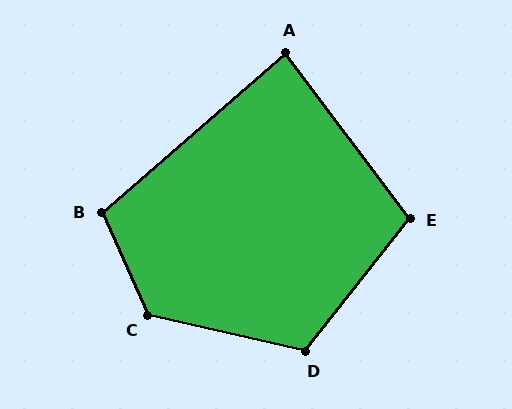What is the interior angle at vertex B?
Approximately 107 degrees (obtuse).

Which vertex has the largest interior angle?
C, at approximately 127 degrees.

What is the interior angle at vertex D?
Approximately 115 degrees (obtuse).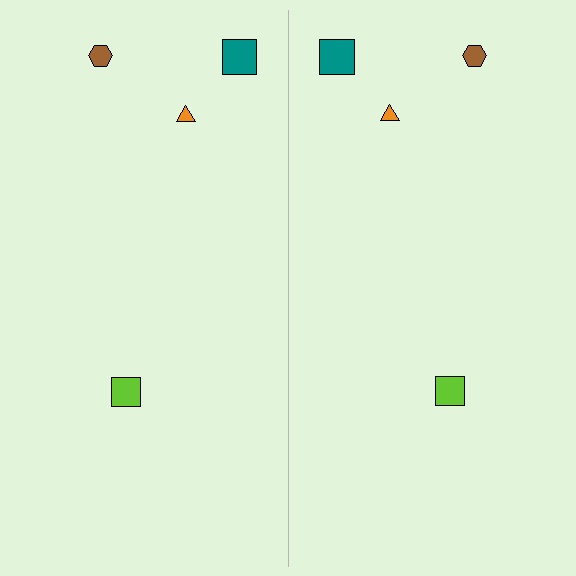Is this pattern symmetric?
Yes, this pattern has bilateral (reflection) symmetry.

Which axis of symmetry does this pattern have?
The pattern has a vertical axis of symmetry running through the center of the image.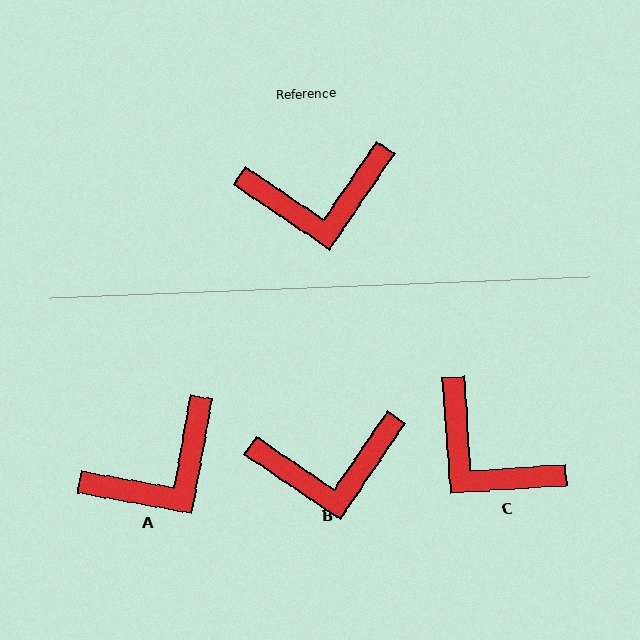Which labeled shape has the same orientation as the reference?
B.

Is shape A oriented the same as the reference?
No, it is off by about 24 degrees.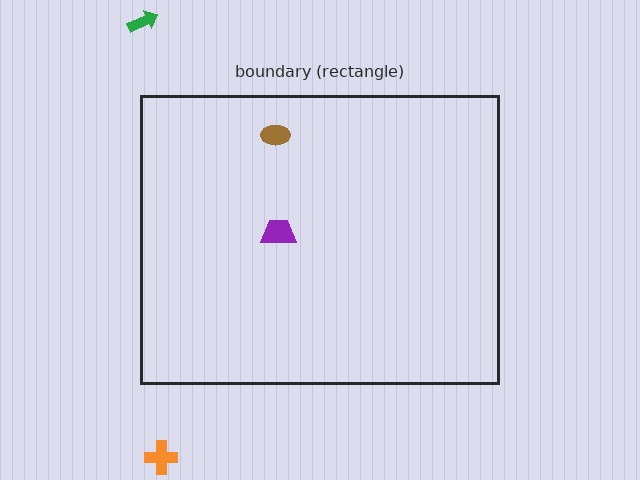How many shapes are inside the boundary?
2 inside, 2 outside.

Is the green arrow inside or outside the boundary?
Outside.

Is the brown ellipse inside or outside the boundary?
Inside.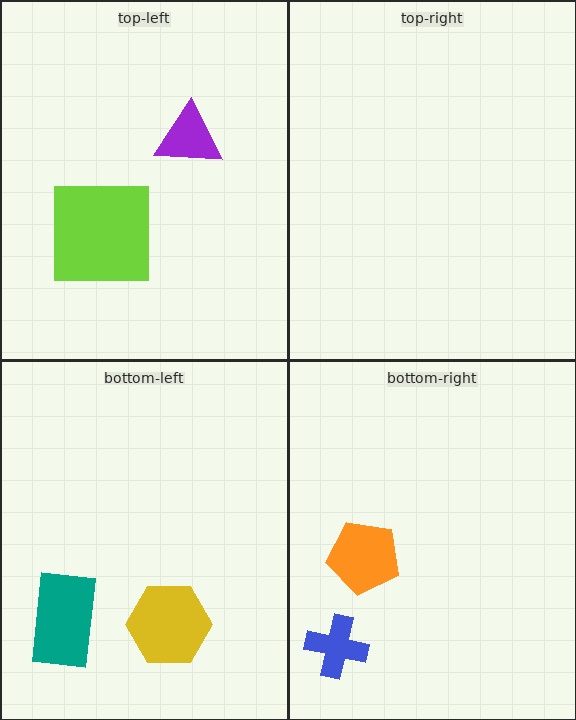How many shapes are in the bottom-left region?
2.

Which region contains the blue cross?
The bottom-right region.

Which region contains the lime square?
The top-left region.